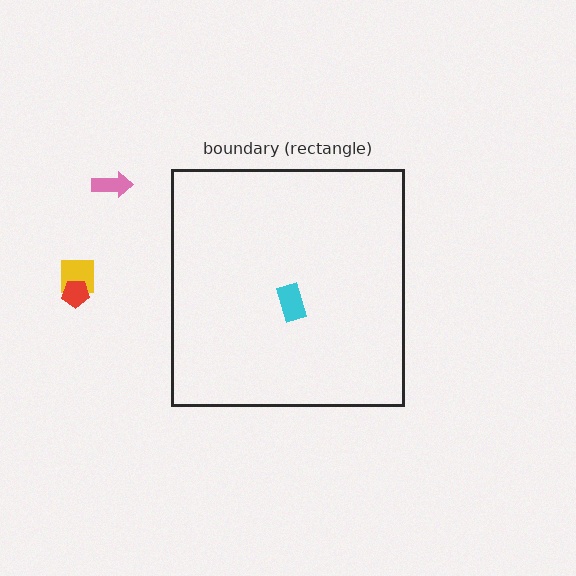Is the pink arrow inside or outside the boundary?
Outside.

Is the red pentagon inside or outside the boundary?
Outside.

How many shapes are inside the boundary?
1 inside, 3 outside.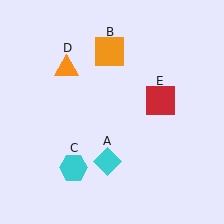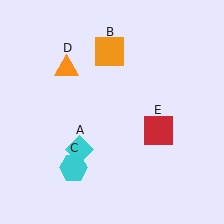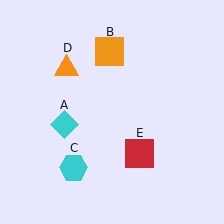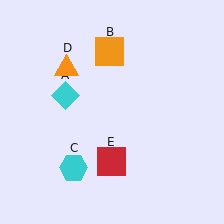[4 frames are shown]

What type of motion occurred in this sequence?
The cyan diamond (object A), red square (object E) rotated clockwise around the center of the scene.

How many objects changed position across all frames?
2 objects changed position: cyan diamond (object A), red square (object E).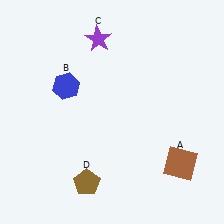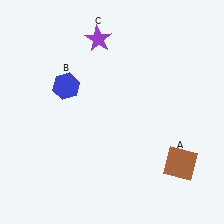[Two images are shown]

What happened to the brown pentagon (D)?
The brown pentagon (D) was removed in Image 2. It was in the bottom-left area of Image 1.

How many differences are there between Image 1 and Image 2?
There is 1 difference between the two images.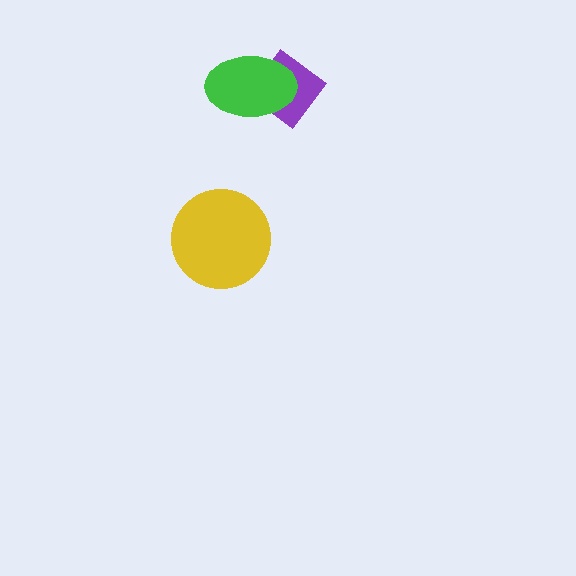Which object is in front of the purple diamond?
The green ellipse is in front of the purple diamond.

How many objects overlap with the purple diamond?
1 object overlaps with the purple diamond.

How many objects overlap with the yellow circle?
0 objects overlap with the yellow circle.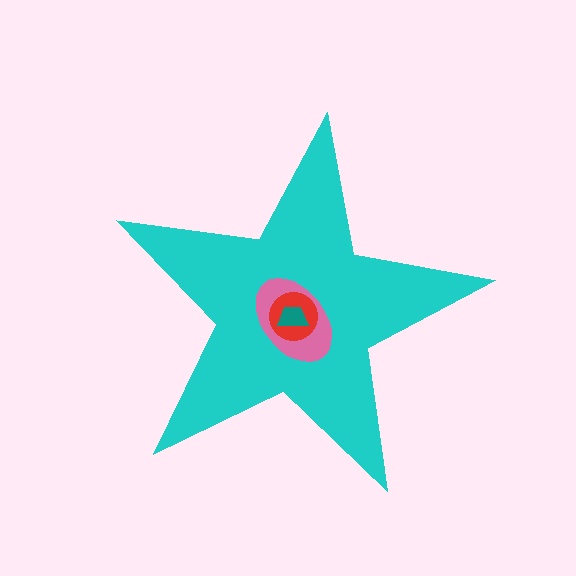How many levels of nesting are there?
4.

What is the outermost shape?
The cyan star.